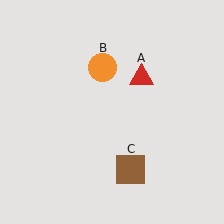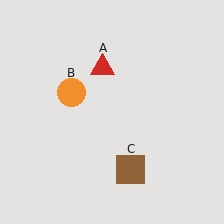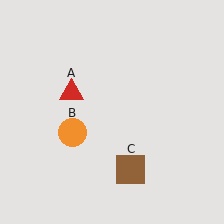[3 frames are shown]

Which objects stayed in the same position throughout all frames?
Brown square (object C) remained stationary.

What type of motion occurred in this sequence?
The red triangle (object A), orange circle (object B) rotated counterclockwise around the center of the scene.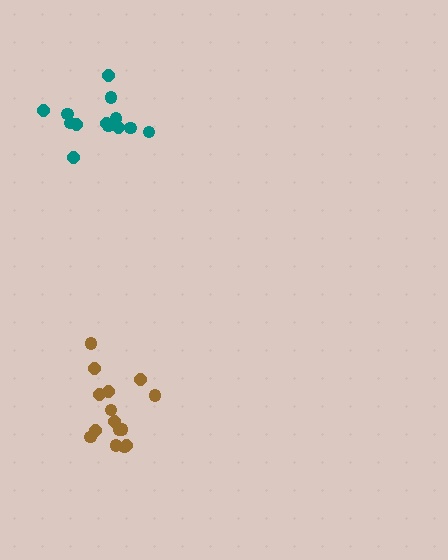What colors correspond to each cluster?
The clusters are colored: brown, teal.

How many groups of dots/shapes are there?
There are 2 groups.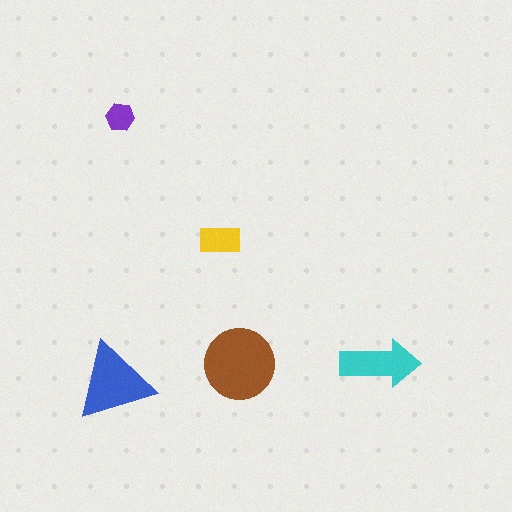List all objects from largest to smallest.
The brown circle, the blue triangle, the cyan arrow, the yellow rectangle, the purple hexagon.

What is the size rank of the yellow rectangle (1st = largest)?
4th.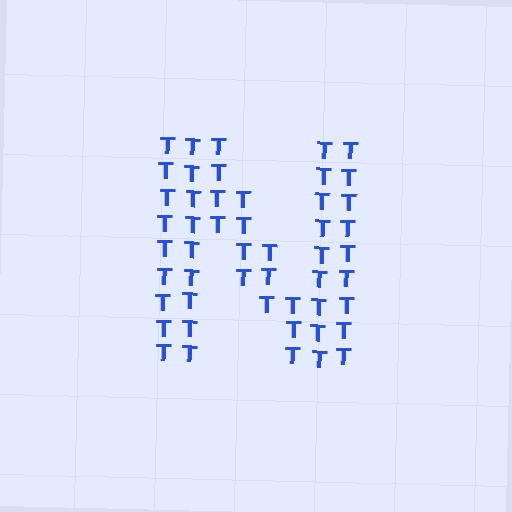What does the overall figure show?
The overall figure shows the letter N.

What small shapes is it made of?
It is made of small letter T's.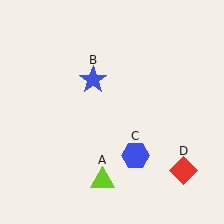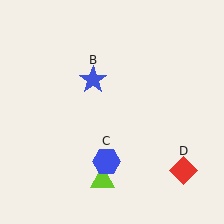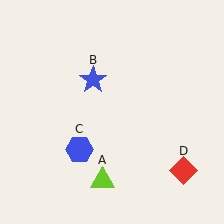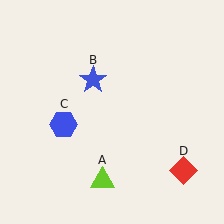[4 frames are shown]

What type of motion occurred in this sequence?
The blue hexagon (object C) rotated clockwise around the center of the scene.